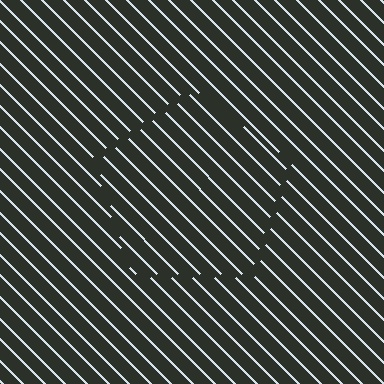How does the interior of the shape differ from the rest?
The interior of the shape contains the same grating, shifted by half a period — the contour is defined by the phase discontinuity where line-ends from the inner and outer gratings abut.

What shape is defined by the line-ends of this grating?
An illusory pentagon. The interior of the shape contains the same grating, shifted by half a period — the contour is defined by the phase discontinuity where line-ends from the inner and outer gratings abut.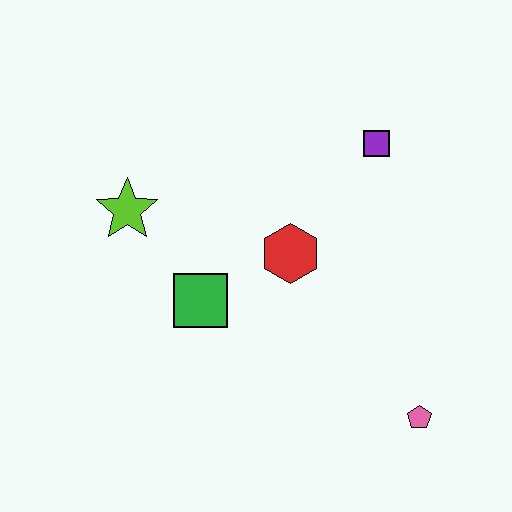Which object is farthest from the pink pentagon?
The lime star is farthest from the pink pentagon.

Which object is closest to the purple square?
The red hexagon is closest to the purple square.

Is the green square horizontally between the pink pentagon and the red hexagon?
No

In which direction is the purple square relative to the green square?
The purple square is to the right of the green square.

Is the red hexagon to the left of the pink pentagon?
Yes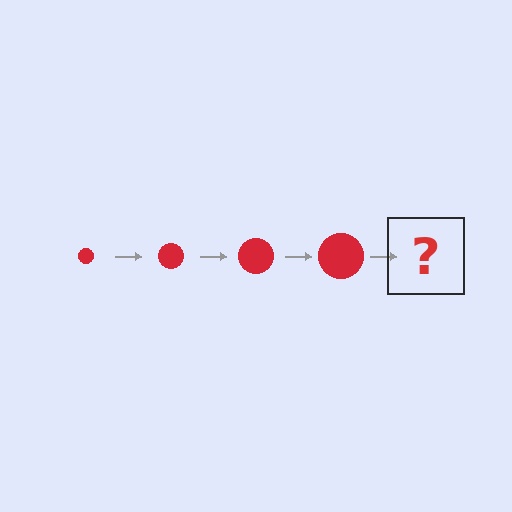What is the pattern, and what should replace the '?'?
The pattern is that the circle gets progressively larger each step. The '?' should be a red circle, larger than the previous one.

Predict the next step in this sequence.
The next step is a red circle, larger than the previous one.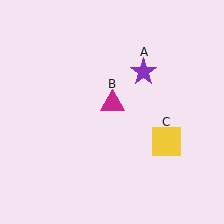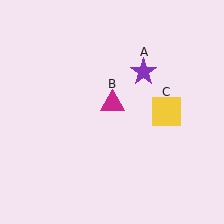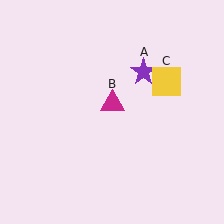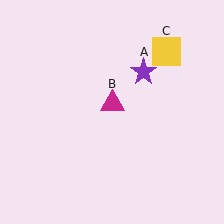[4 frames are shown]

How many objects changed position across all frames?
1 object changed position: yellow square (object C).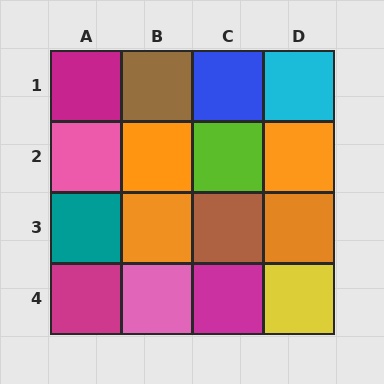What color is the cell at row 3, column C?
Brown.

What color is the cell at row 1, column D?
Cyan.